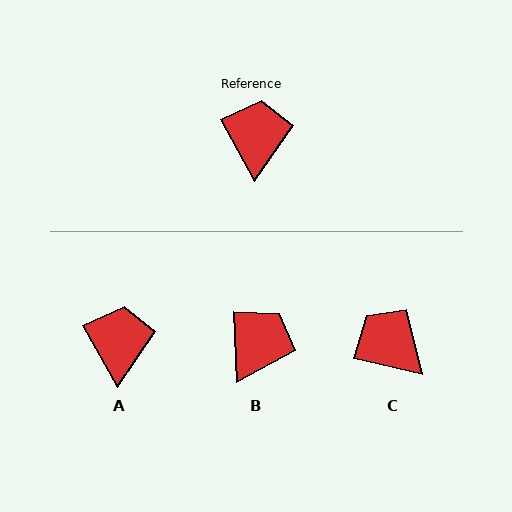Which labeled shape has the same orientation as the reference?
A.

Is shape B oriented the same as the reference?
No, it is off by about 27 degrees.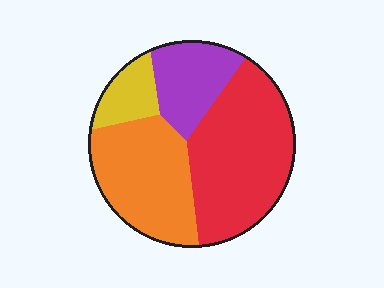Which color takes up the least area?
Yellow, at roughly 10%.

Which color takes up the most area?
Red, at roughly 40%.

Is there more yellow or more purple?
Purple.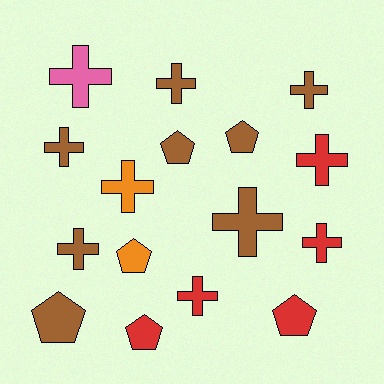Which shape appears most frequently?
Cross, with 10 objects.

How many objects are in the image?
There are 16 objects.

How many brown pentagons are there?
There are 3 brown pentagons.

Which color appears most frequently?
Brown, with 8 objects.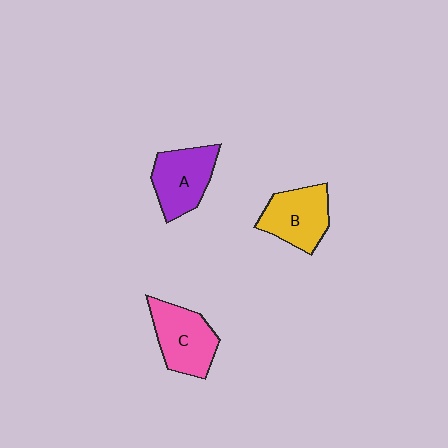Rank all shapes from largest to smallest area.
From largest to smallest: C (pink), A (purple), B (yellow).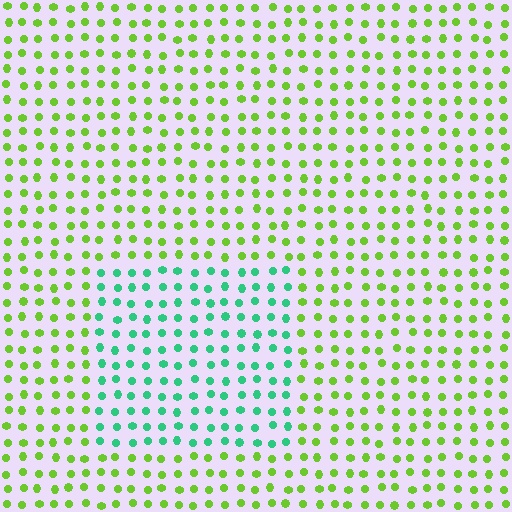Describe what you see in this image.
The image is filled with small lime elements in a uniform arrangement. A rectangle-shaped region is visible where the elements are tinted to a slightly different hue, forming a subtle color boundary.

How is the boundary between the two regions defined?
The boundary is defined purely by a slight shift in hue (about 56 degrees). Spacing, size, and orientation are identical on both sides.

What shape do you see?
I see a rectangle.